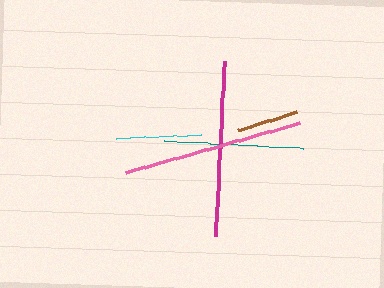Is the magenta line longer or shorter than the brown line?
The magenta line is longer than the brown line.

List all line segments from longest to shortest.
From longest to shortest: pink, magenta, teal, cyan, brown.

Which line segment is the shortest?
The brown line is the shortest at approximately 61 pixels.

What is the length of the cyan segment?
The cyan segment is approximately 85 pixels long.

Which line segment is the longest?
The pink line is the longest at approximately 180 pixels.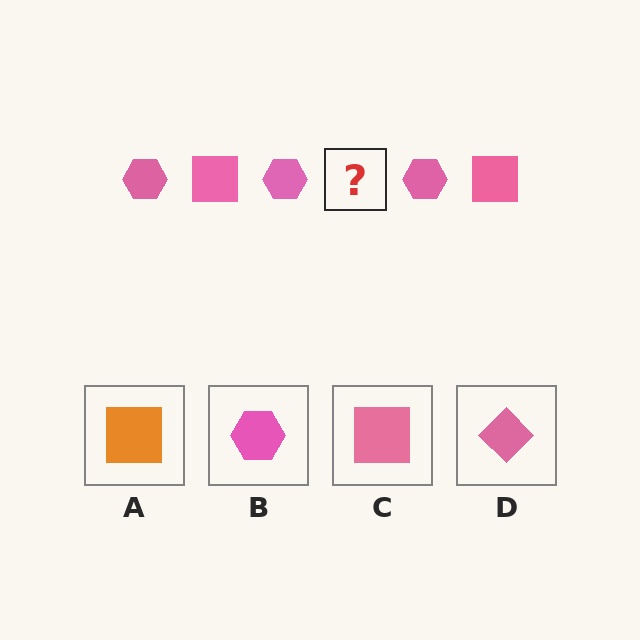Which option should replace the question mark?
Option C.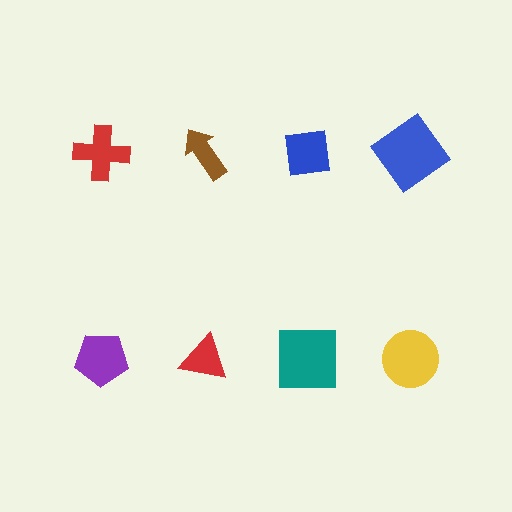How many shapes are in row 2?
4 shapes.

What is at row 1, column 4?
A blue diamond.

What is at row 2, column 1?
A purple pentagon.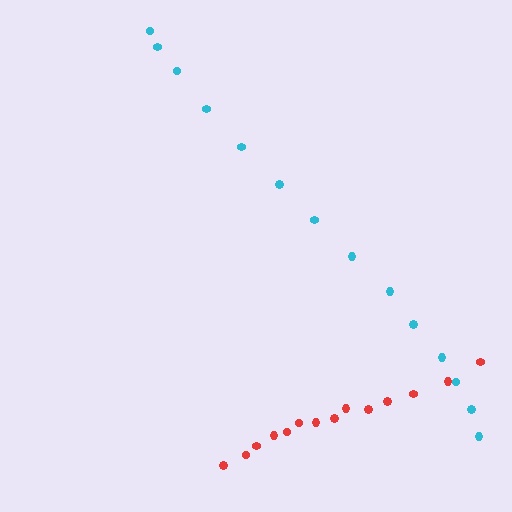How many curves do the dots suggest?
There are 2 distinct paths.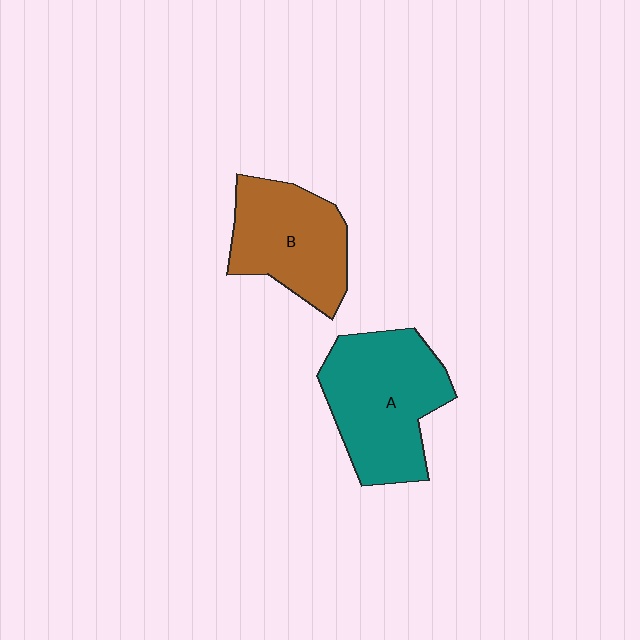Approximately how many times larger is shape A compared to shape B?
Approximately 1.2 times.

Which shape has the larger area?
Shape A (teal).